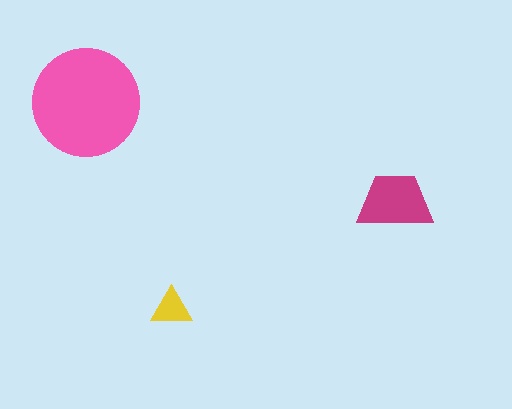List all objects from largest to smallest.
The pink circle, the magenta trapezoid, the yellow triangle.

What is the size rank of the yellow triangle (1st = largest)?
3rd.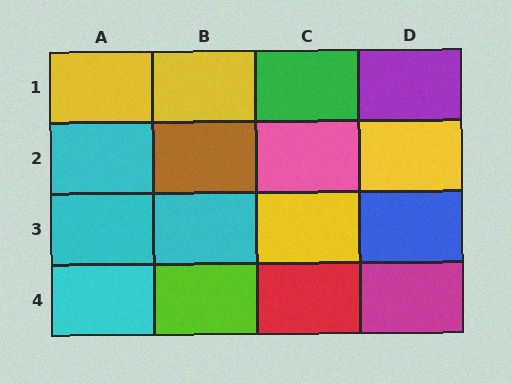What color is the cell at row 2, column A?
Cyan.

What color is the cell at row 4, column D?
Magenta.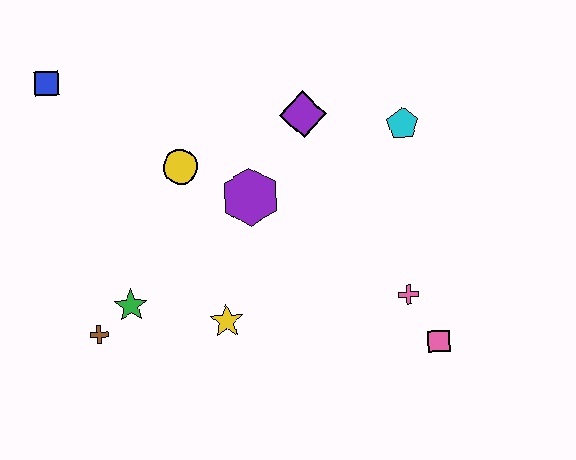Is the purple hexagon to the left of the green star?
No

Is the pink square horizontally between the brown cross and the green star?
No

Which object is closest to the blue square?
The yellow circle is closest to the blue square.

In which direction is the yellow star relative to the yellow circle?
The yellow star is below the yellow circle.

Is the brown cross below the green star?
Yes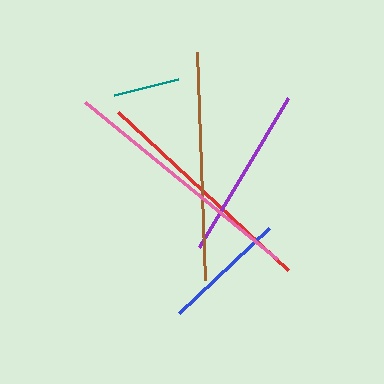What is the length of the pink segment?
The pink segment is approximately 248 pixels long.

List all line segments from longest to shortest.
From longest to shortest: pink, red, brown, purple, blue, teal.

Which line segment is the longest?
The pink line is the longest at approximately 248 pixels.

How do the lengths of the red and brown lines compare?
The red and brown lines are approximately the same length.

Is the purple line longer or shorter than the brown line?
The brown line is longer than the purple line.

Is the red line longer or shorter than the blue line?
The red line is longer than the blue line.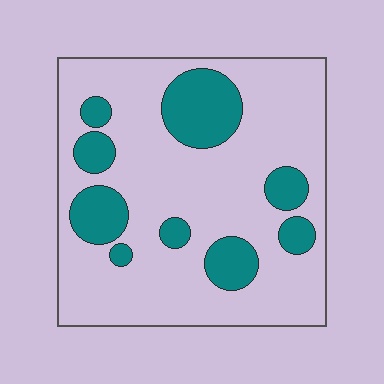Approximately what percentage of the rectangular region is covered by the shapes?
Approximately 25%.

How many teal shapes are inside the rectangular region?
9.